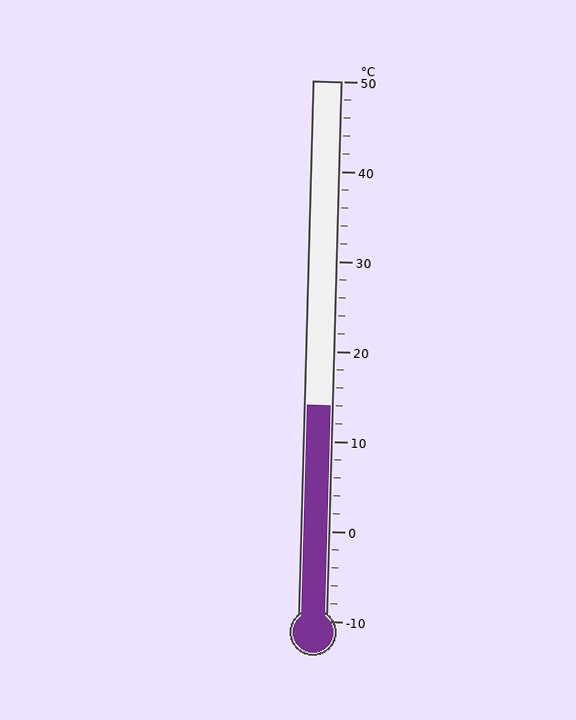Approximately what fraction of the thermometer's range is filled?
The thermometer is filled to approximately 40% of its range.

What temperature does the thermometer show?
The thermometer shows approximately 14°C.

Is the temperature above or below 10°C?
The temperature is above 10°C.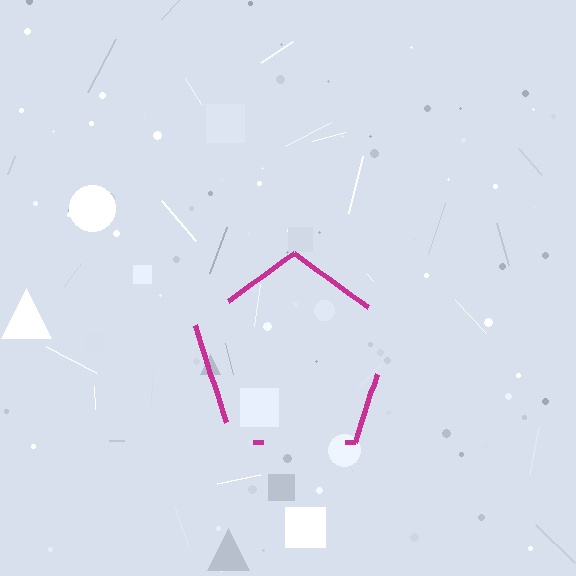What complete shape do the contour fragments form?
The contour fragments form a pentagon.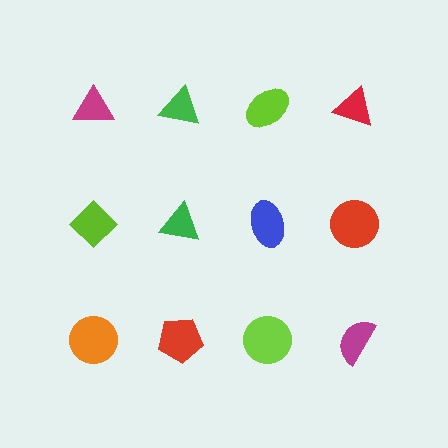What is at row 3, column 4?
A magenta semicircle.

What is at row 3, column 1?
An orange circle.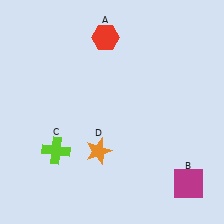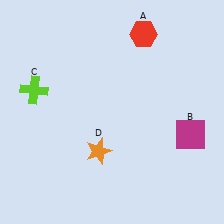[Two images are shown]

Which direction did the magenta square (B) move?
The magenta square (B) moved up.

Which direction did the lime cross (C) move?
The lime cross (C) moved up.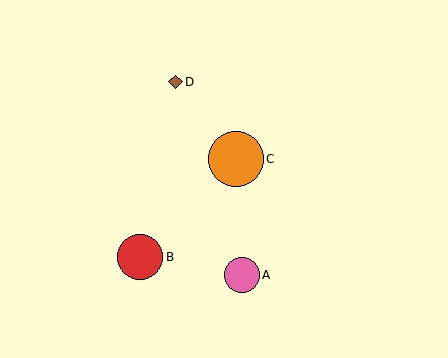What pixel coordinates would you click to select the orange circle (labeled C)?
Click at (236, 159) to select the orange circle C.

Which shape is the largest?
The orange circle (labeled C) is the largest.